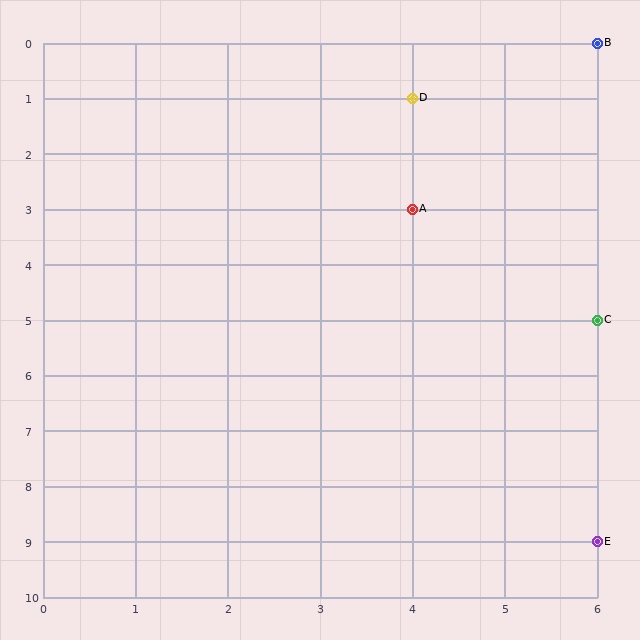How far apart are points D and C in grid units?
Points D and C are 2 columns and 4 rows apart (about 4.5 grid units diagonally).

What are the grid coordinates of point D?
Point D is at grid coordinates (4, 1).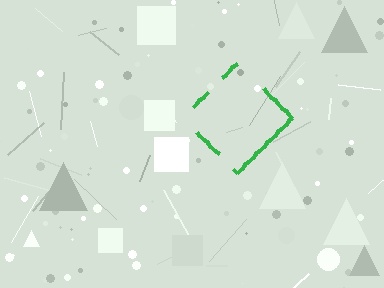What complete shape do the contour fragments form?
The contour fragments form a diamond.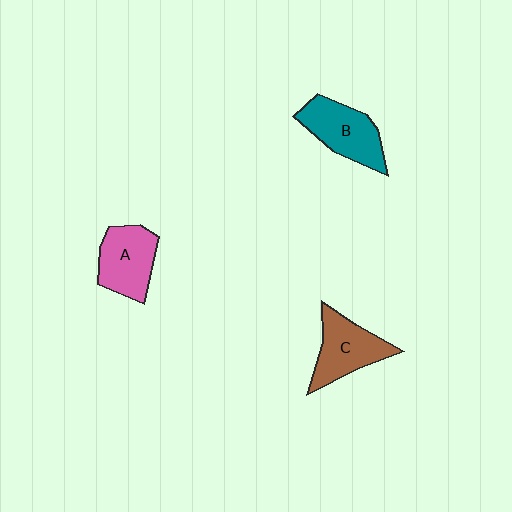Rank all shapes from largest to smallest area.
From largest to smallest: B (teal), C (brown), A (pink).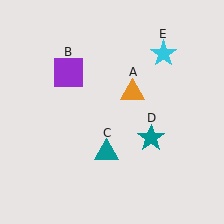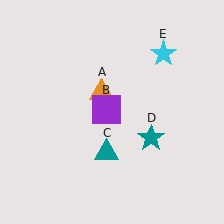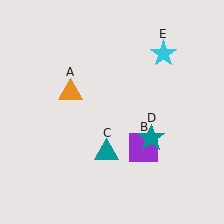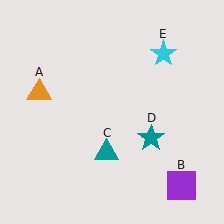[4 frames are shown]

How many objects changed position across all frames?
2 objects changed position: orange triangle (object A), purple square (object B).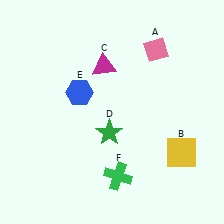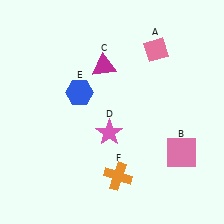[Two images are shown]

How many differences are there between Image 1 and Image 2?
There are 3 differences between the two images.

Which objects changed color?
B changed from yellow to pink. D changed from green to pink. F changed from green to orange.